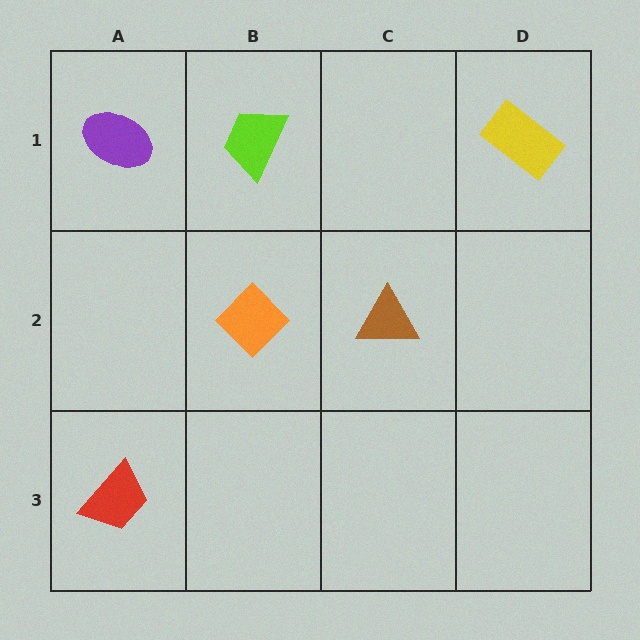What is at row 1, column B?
A lime trapezoid.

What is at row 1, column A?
A purple ellipse.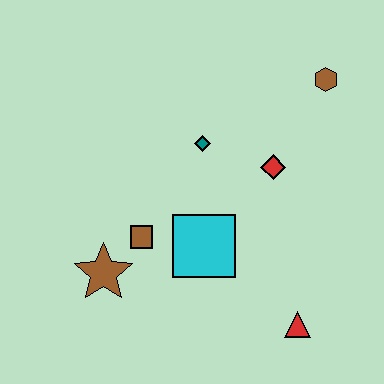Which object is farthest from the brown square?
The brown hexagon is farthest from the brown square.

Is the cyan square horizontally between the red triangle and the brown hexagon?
No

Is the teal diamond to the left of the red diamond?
Yes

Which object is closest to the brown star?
The brown square is closest to the brown star.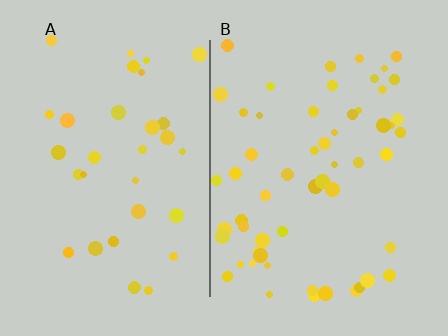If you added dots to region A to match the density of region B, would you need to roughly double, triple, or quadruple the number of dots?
Approximately double.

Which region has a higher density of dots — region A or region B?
B (the right).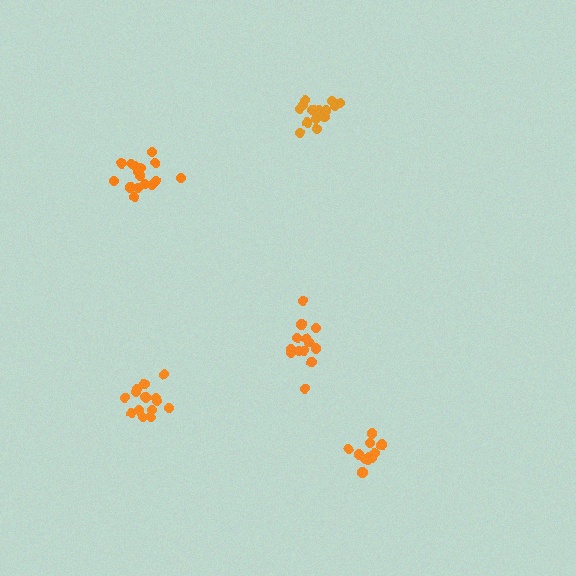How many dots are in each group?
Group 1: 15 dots, Group 2: 11 dots, Group 3: 15 dots, Group 4: 13 dots, Group 5: 16 dots (70 total).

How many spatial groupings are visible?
There are 5 spatial groupings.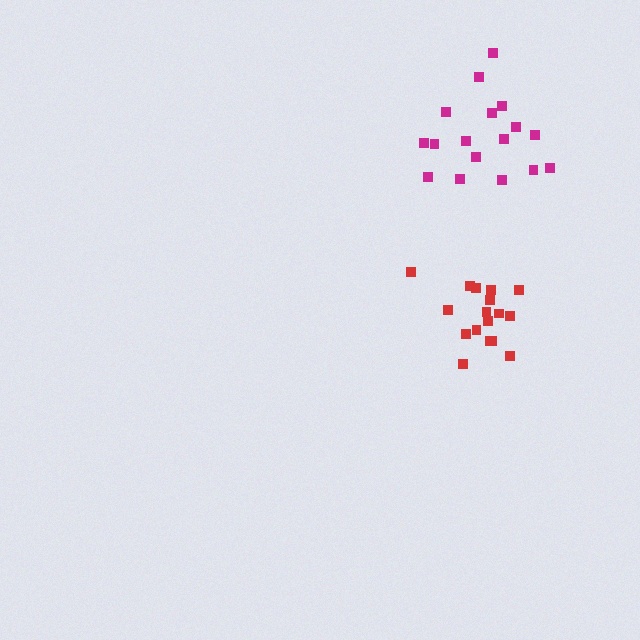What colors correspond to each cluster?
The clusters are colored: red, magenta.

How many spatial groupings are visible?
There are 2 spatial groupings.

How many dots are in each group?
Group 1: 17 dots, Group 2: 17 dots (34 total).